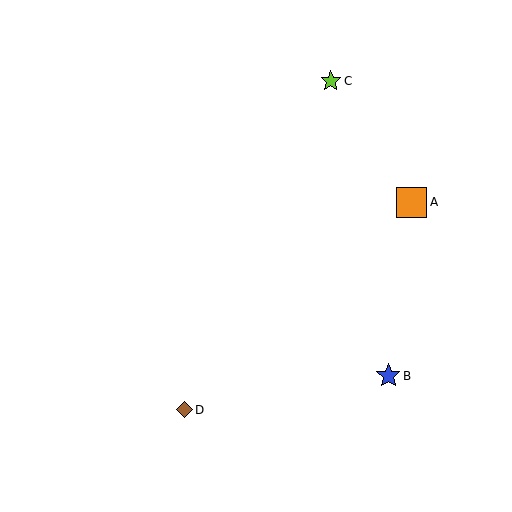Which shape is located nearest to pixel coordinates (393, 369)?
The blue star (labeled B) at (388, 376) is nearest to that location.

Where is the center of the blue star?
The center of the blue star is at (388, 376).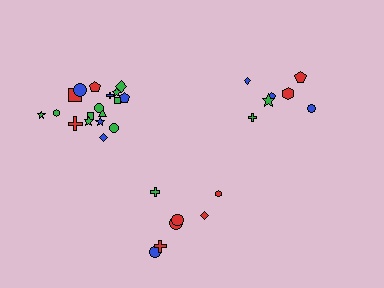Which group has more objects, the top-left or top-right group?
The top-left group.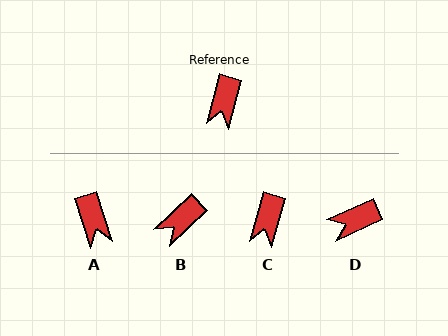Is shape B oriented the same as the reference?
No, it is off by about 31 degrees.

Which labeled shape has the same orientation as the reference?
C.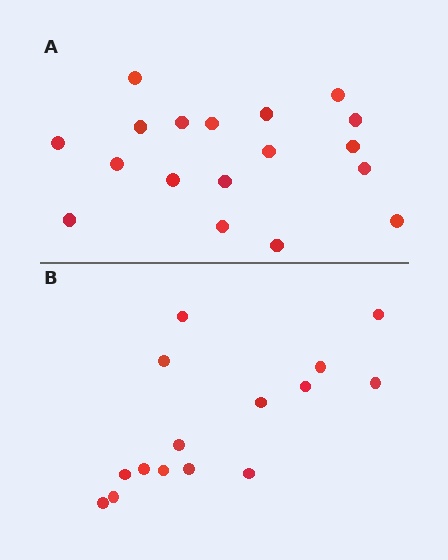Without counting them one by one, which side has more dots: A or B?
Region A (the top region) has more dots.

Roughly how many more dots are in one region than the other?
Region A has just a few more — roughly 2 or 3 more dots than region B.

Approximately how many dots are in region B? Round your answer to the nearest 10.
About 20 dots. (The exact count is 15, which rounds to 20.)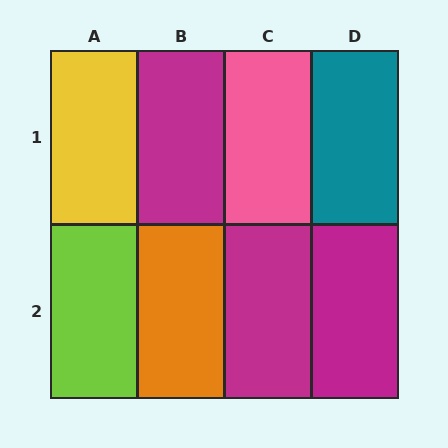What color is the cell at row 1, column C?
Pink.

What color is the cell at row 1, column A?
Yellow.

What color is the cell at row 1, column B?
Magenta.